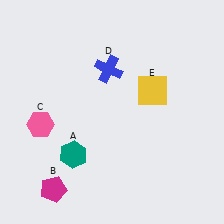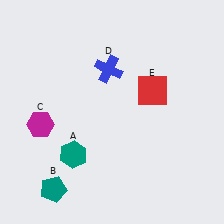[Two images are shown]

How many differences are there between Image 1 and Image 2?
There are 3 differences between the two images.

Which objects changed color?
B changed from magenta to teal. C changed from pink to magenta. E changed from yellow to red.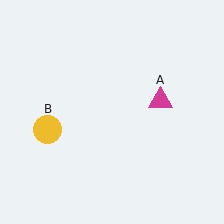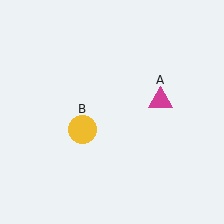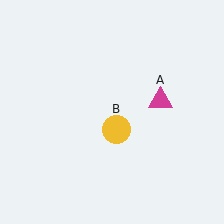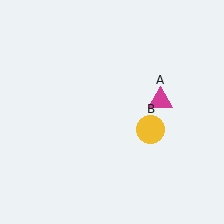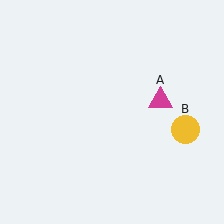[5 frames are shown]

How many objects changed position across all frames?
1 object changed position: yellow circle (object B).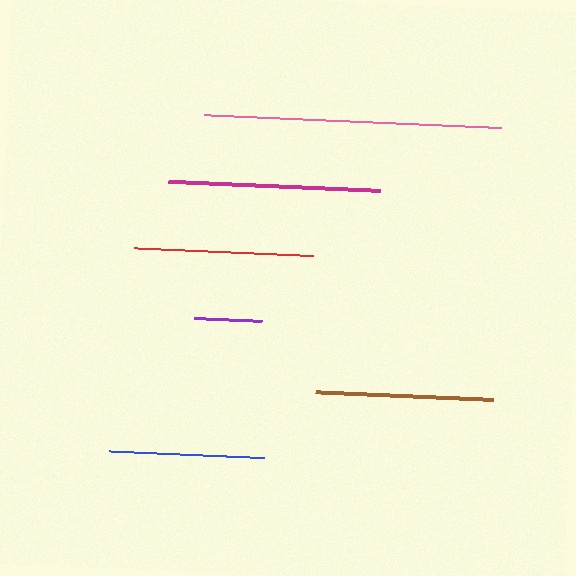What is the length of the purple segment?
The purple segment is approximately 69 pixels long.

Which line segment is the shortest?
The purple line is the shortest at approximately 69 pixels.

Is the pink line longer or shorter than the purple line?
The pink line is longer than the purple line.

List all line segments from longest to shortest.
From longest to shortest: pink, magenta, red, brown, blue, purple.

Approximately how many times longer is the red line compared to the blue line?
The red line is approximately 1.2 times the length of the blue line.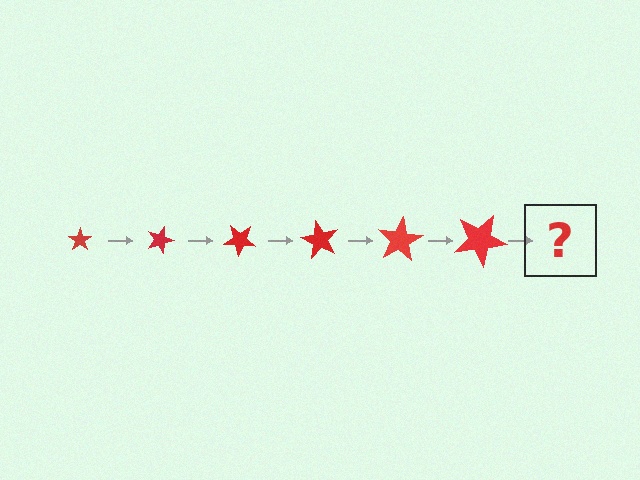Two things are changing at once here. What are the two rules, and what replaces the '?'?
The two rules are that the star grows larger each step and it rotates 20 degrees each step. The '?' should be a star, larger than the previous one and rotated 120 degrees from the start.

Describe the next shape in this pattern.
It should be a star, larger than the previous one and rotated 120 degrees from the start.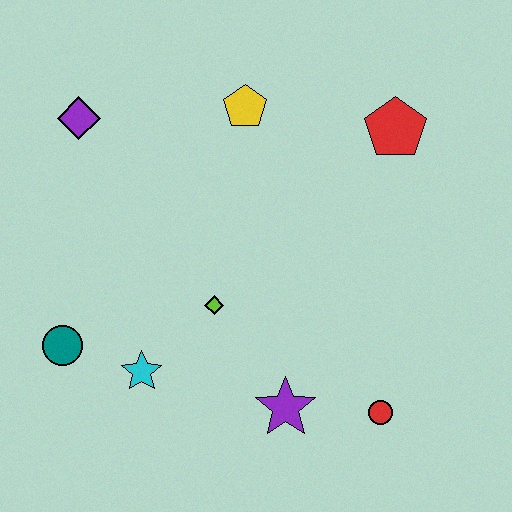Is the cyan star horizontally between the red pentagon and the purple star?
No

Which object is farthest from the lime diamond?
The red pentagon is farthest from the lime diamond.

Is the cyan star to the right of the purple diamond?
Yes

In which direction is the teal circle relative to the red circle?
The teal circle is to the left of the red circle.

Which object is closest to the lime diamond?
The cyan star is closest to the lime diamond.